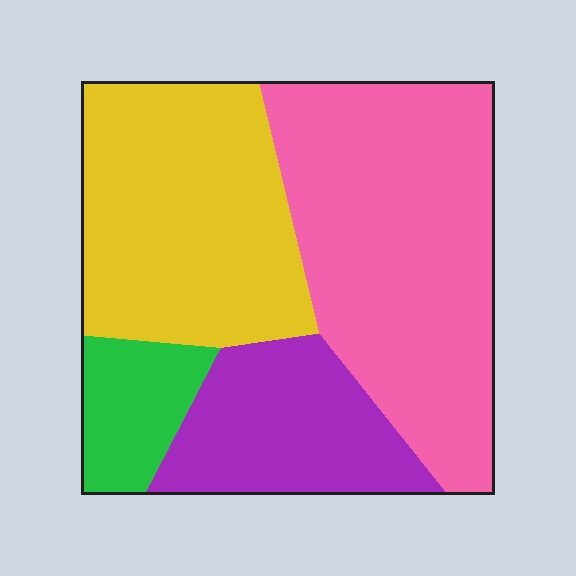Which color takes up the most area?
Pink, at roughly 40%.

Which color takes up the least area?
Green, at roughly 10%.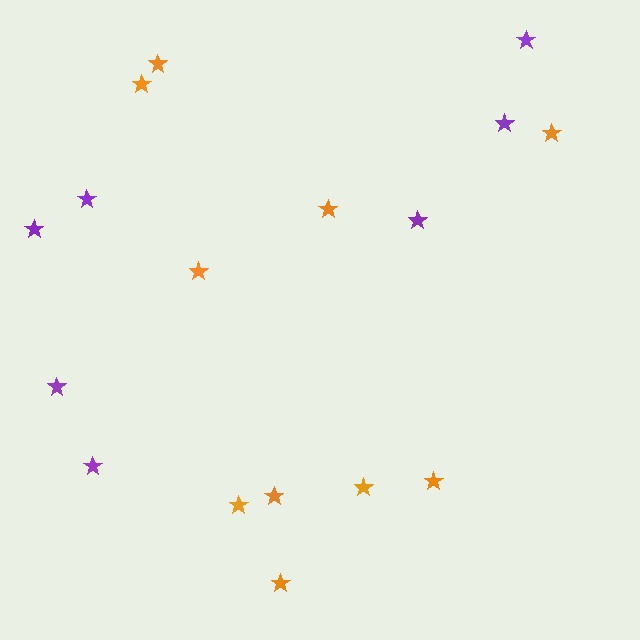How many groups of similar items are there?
There are 2 groups: one group of purple stars (7) and one group of orange stars (10).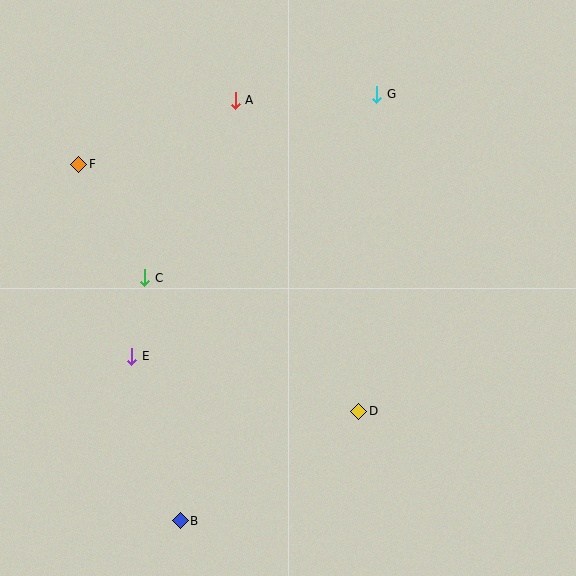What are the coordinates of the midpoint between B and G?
The midpoint between B and G is at (279, 307).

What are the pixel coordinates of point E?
Point E is at (132, 356).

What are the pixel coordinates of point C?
Point C is at (145, 278).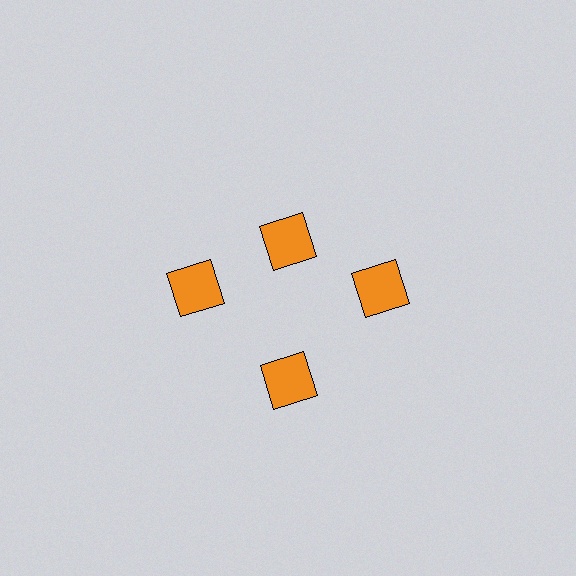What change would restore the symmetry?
The symmetry would be restored by moving it outward, back onto the ring so that all 4 squares sit at equal angles and equal distance from the center.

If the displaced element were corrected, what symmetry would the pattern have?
It would have 4-fold rotational symmetry — the pattern would map onto itself every 90 degrees.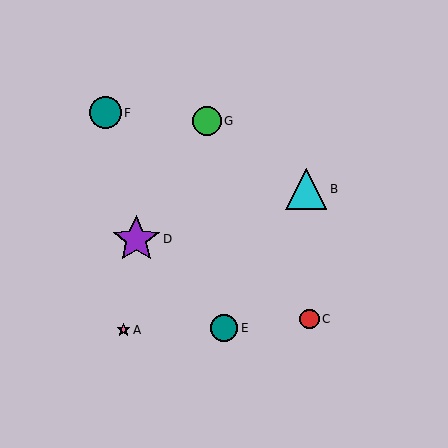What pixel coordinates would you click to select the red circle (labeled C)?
Click at (309, 319) to select the red circle C.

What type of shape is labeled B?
Shape B is a cyan triangle.